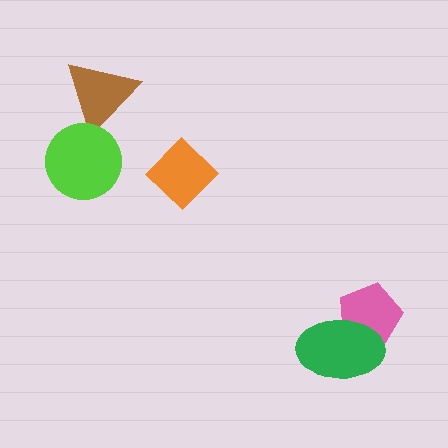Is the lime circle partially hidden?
No, no other shape covers it.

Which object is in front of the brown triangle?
The lime circle is in front of the brown triangle.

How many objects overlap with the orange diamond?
0 objects overlap with the orange diamond.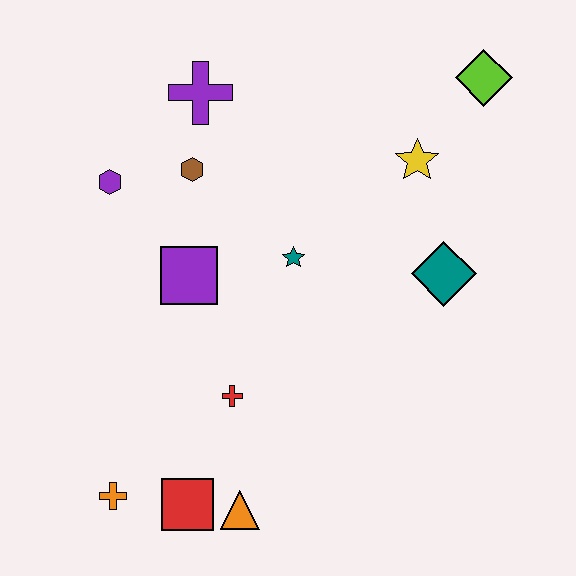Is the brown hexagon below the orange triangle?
No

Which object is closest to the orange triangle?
The red square is closest to the orange triangle.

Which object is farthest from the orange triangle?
The lime diamond is farthest from the orange triangle.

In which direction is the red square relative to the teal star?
The red square is below the teal star.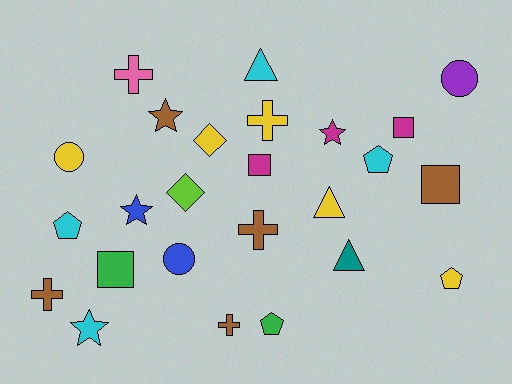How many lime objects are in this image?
There is 1 lime object.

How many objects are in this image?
There are 25 objects.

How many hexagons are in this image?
There are no hexagons.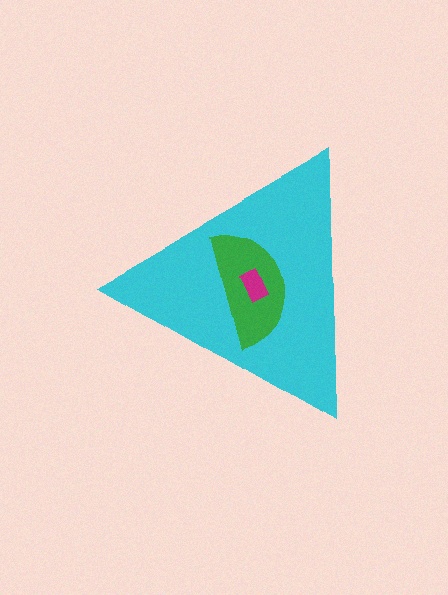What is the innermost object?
The magenta rectangle.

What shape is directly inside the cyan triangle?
The green semicircle.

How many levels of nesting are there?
3.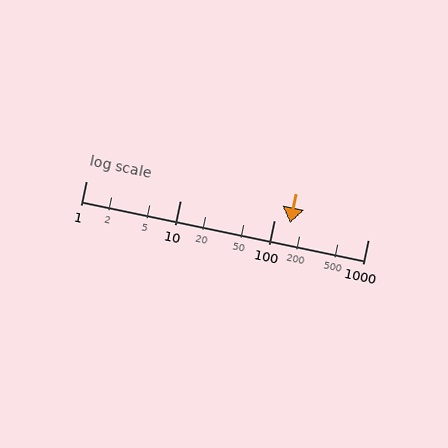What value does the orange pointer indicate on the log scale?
The pointer indicates approximately 150.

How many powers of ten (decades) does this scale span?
The scale spans 3 decades, from 1 to 1000.